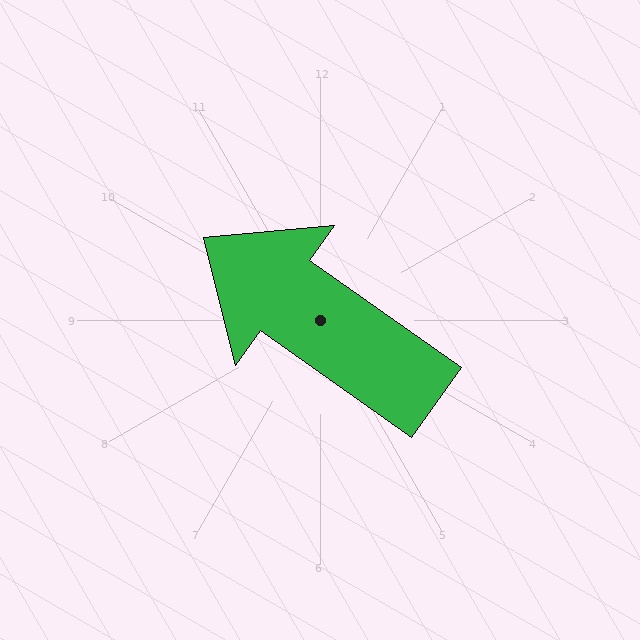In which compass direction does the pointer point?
Northwest.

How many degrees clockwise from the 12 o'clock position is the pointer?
Approximately 305 degrees.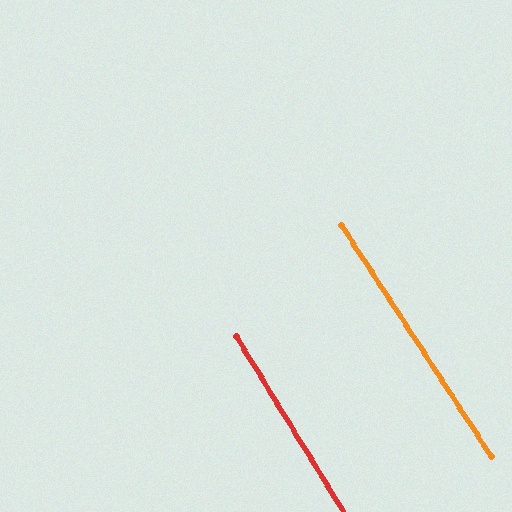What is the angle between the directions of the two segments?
Approximately 2 degrees.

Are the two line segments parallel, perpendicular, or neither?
Parallel — their directions differ by only 1.6°.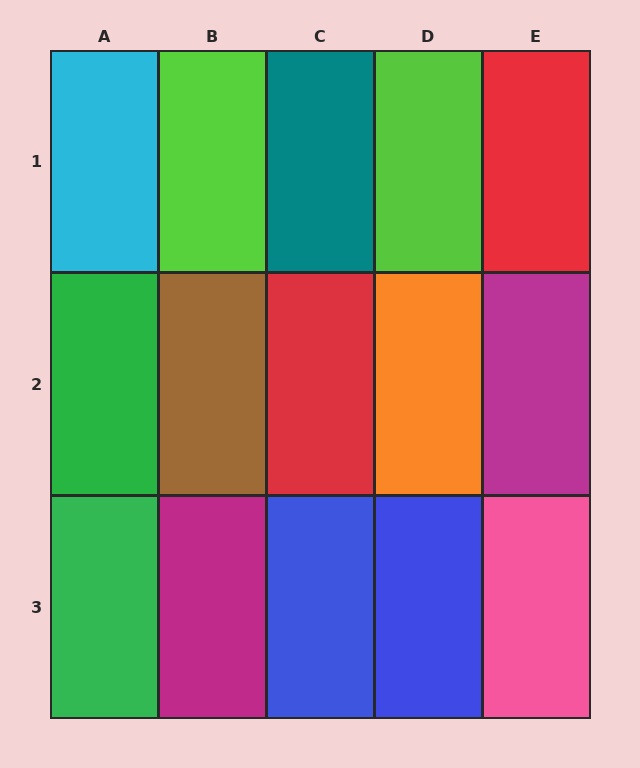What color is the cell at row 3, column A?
Green.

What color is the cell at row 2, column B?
Brown.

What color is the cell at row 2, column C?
Red.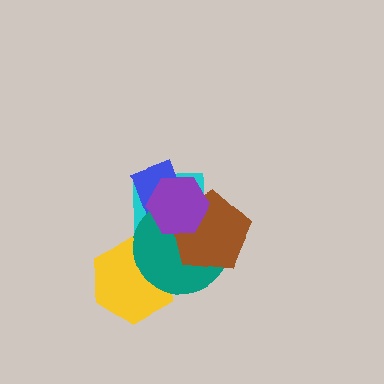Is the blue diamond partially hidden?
Yes, it is partially covered by another shape.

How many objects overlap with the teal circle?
5 objects overlap with the teal circle.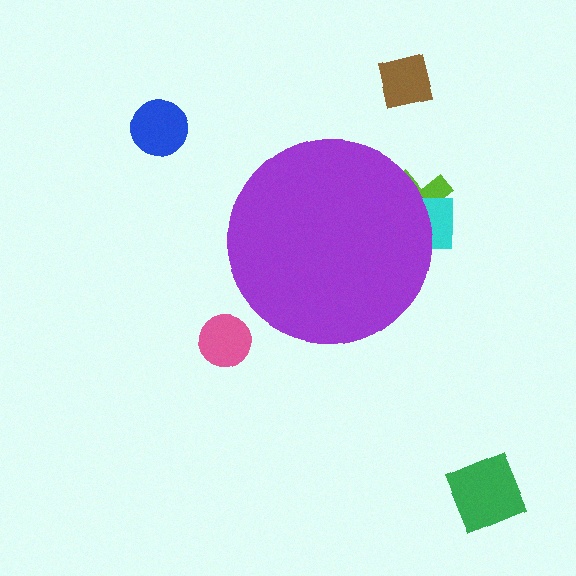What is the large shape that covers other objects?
A purple circle.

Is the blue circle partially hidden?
No, the blue circle is fully visible.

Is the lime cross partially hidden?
Yes, the lime cross is partially hidden behind the purple circle.